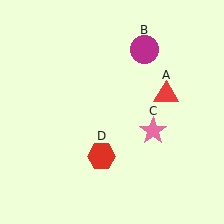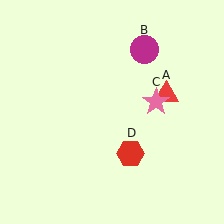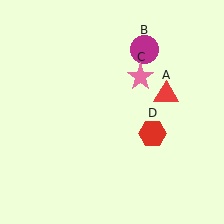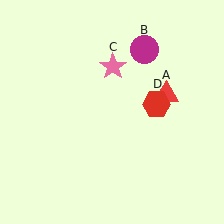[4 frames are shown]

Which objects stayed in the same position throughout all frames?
Red triangle (object A) and magenta circle (object B) remained stationary.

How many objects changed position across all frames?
2 objects changed position: pink star (object C), red hexagon (object D).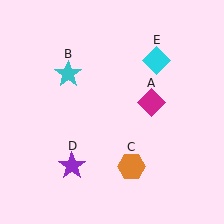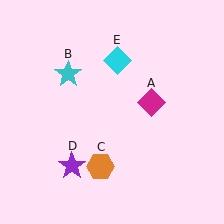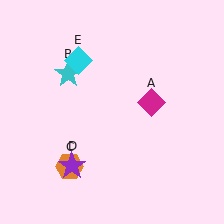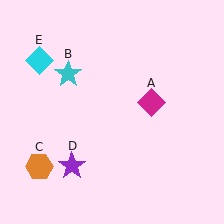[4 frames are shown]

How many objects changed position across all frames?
2 objects changed position: orange hexagon (object C), cyan diamond (object E).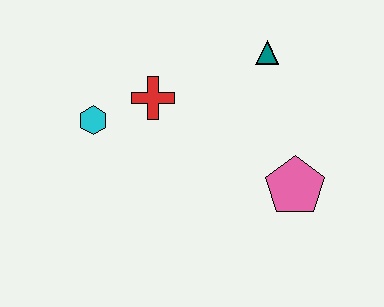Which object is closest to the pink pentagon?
The teal triangle is closest to the pink pentagon.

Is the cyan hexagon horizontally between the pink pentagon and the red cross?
No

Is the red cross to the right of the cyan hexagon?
Yes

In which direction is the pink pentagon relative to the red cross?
The pink pentagon is to the right of the red cross.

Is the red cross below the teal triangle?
Yes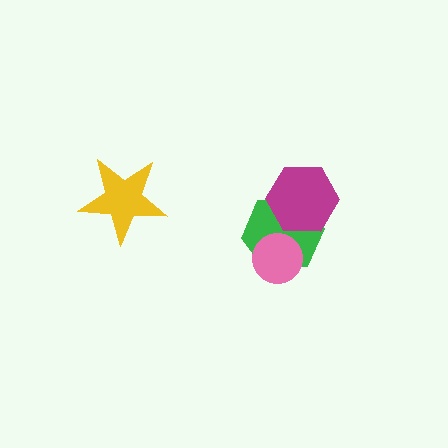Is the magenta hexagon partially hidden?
No, no other shape covers it.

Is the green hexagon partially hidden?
Yes, it is partially covered by another shape.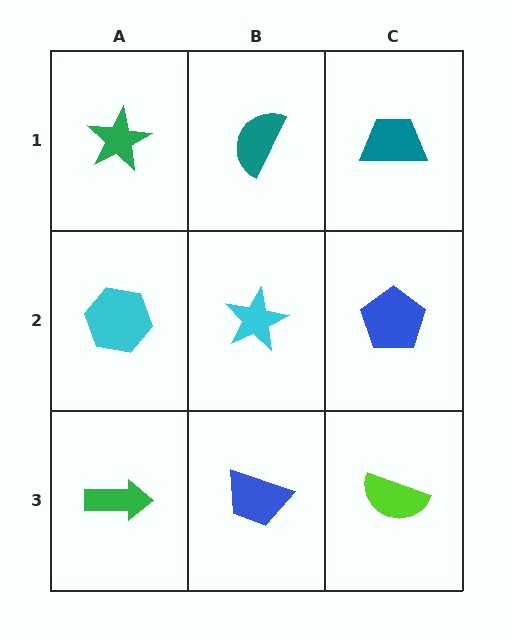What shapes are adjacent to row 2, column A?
A green star (row 1, column A), a green arrow (row 3, column A), a cyan star (row 2, column B).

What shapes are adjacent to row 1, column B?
A cyan star (row 2, column B), a green star (row 1, column A), a teal trapezoid (row 1, column C).